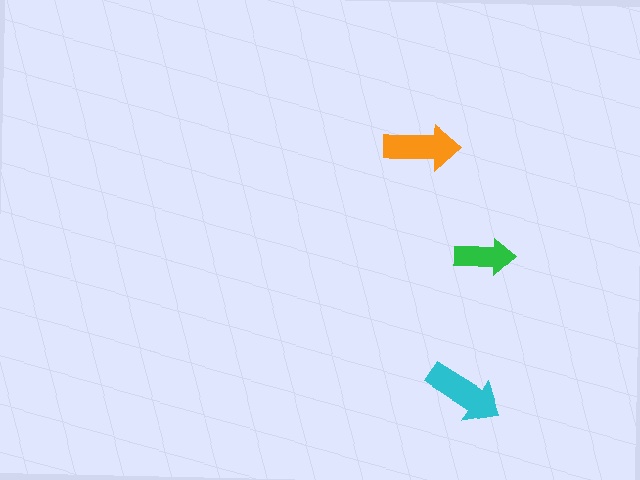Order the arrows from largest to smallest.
the cyan one, the orange one, the green one.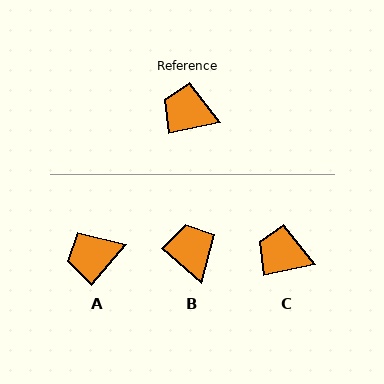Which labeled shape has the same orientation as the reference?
C.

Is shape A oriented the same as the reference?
No, it is off by about 37 degrees.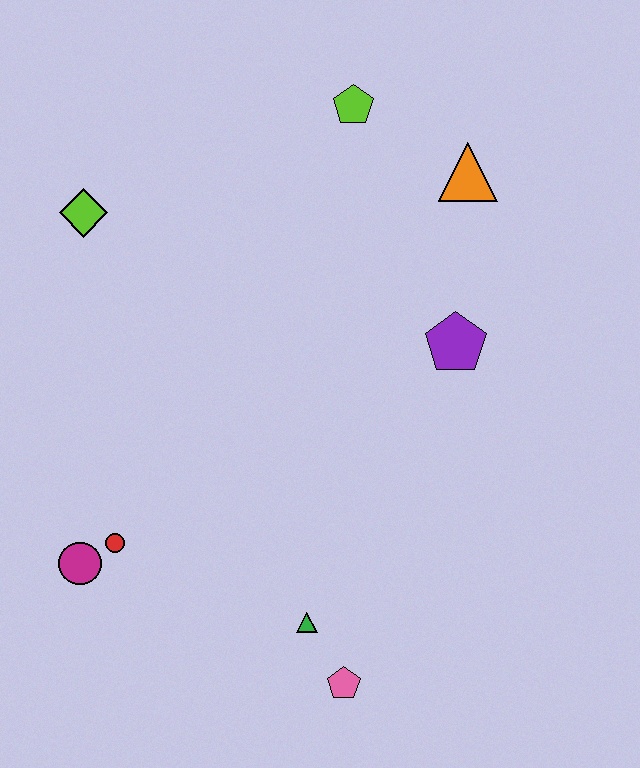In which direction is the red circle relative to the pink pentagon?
The red circle is to the left of the pink pentagon.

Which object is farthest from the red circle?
The orange triangle is farthest from the red circle.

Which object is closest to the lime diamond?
The lime pentagon is closest to the lime diamond.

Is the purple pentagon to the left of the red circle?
No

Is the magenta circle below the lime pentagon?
Yes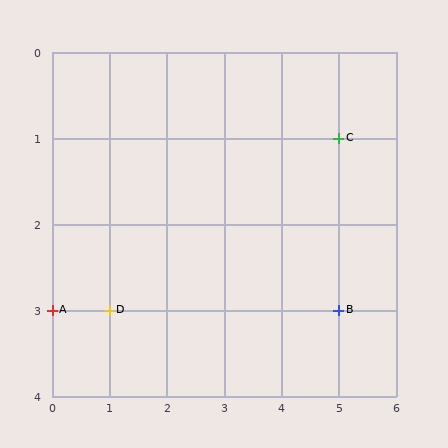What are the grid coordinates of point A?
Point A is at grid coordinates (0, 3).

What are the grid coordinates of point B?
Point B is at grid coordinates (5, 3).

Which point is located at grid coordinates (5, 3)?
Point B is at (5, 3).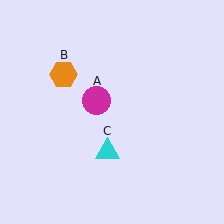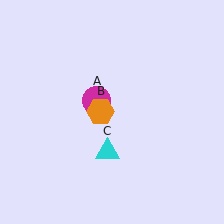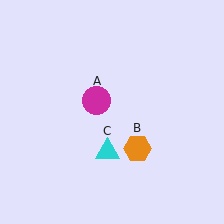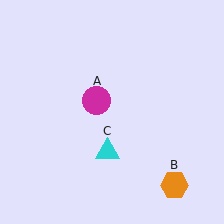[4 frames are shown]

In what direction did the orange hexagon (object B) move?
The orange hexagon (object B) moved down and to the right.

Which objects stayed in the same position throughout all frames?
Magenta circle (object A) and cyan triangle (object C) remained stationary.